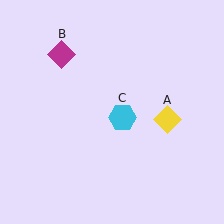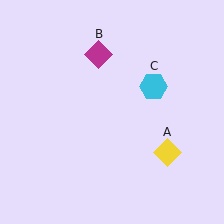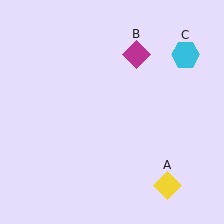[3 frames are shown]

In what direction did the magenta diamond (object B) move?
The magenta diamond (object B) moved right.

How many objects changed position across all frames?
3 objects changed position: yellow diamond (object A), magenta diamond (object B), cyan hexagon (object C).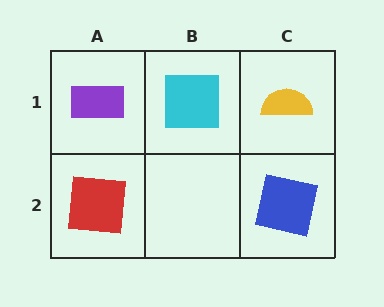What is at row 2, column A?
A red square.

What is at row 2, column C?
A blue square.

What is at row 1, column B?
A cyan square.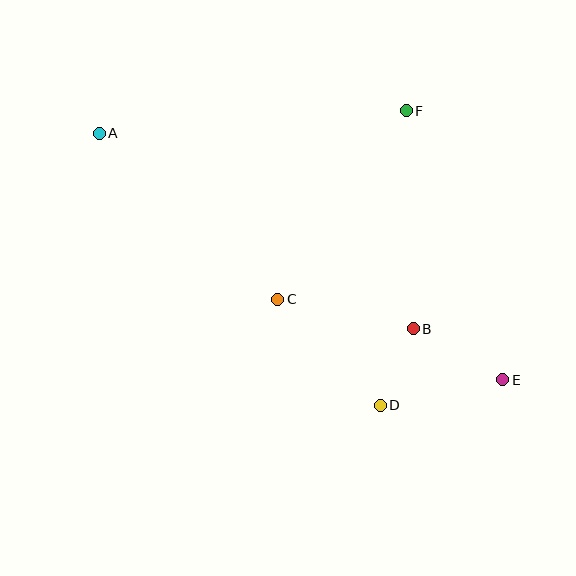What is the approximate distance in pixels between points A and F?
The distance between A and F is approximately 307 pixels.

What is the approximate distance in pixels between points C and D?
The distance between C and D is approximately 147 pixels.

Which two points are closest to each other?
Points B and D are closest to each other.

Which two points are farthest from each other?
Points A and E are farthest from each other.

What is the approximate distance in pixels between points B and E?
The distance between B and E is approximately 103 pixels.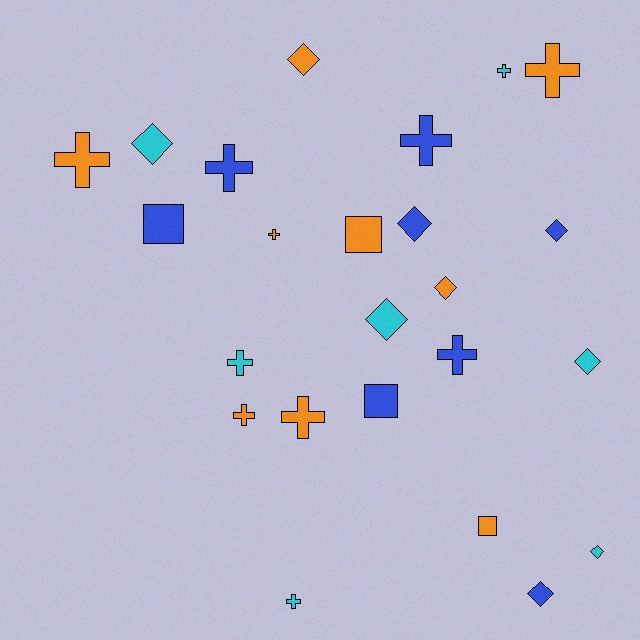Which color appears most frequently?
Orange, with 9 objects.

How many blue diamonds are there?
There are 3 blue diamonds.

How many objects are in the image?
There are 24 objects.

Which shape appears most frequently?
Cross, with 11 objects.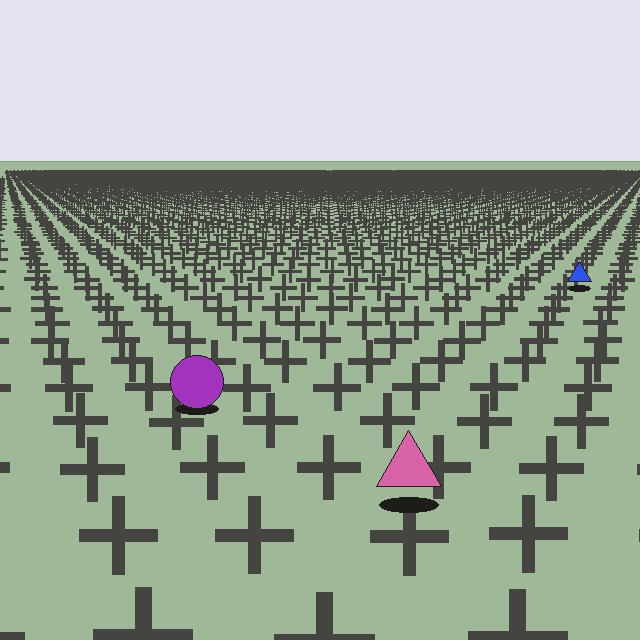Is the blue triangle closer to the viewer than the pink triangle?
No. The pink triangle is closer — you can tell from the texture gradient: the ground texture is coarser near it.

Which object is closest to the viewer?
The pink triangle is closest. The texture marks near it are larger and more spread out.